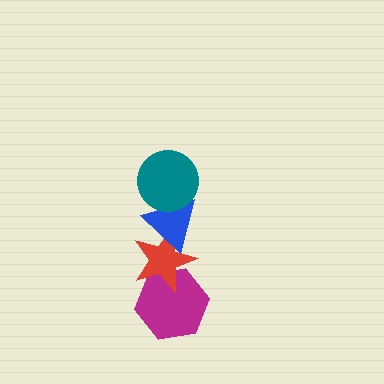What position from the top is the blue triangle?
The blue triangle is 2nd from the top.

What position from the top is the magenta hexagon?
The magenta hexagon is 4th from the top.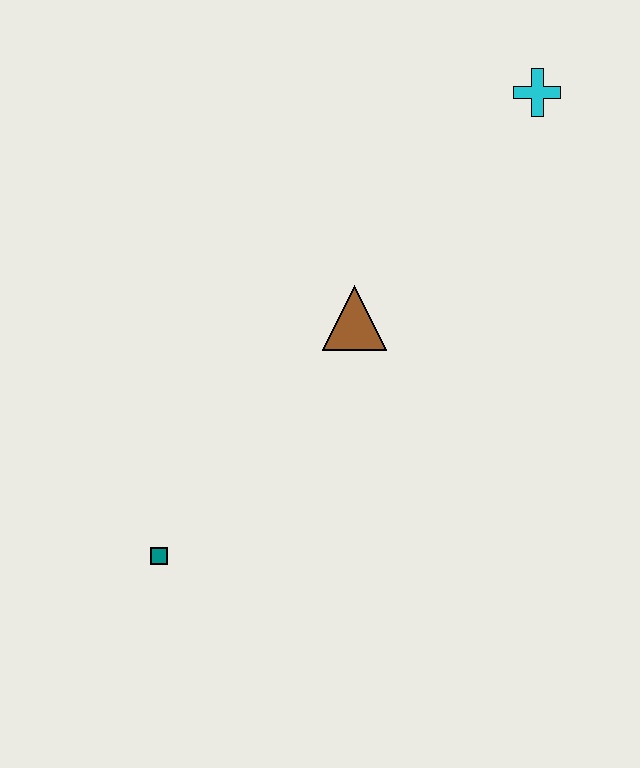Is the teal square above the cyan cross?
No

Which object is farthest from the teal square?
The cyan cross is farthest from the teal square.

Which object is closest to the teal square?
The brown triangle is closest to the teal square.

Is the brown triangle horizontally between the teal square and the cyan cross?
Yes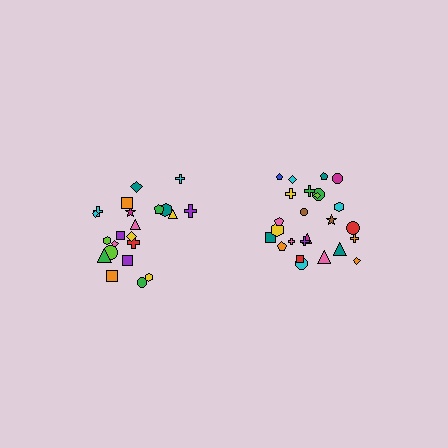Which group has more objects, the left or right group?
The right group.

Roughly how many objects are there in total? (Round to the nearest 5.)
Roughly 45 objects in total.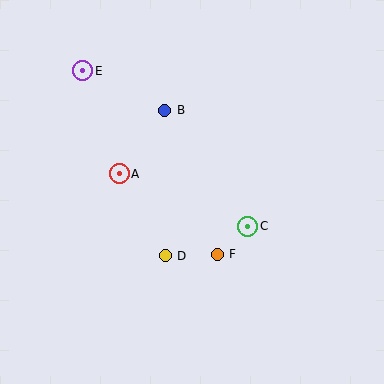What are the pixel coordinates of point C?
Point C is at (248, 226).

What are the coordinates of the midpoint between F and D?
The midpoint between F and D is at (191, 255).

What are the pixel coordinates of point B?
Point B is at (165, 110).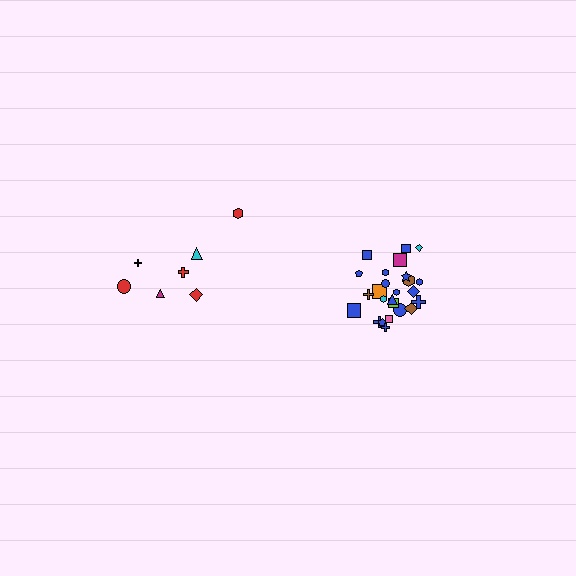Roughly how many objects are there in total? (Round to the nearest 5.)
Roughly 30 objects in total.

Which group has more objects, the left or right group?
The right group.